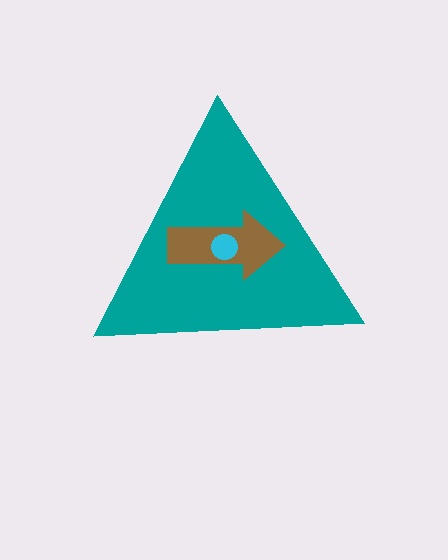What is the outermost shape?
The teal triangle.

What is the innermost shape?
The cyan circle.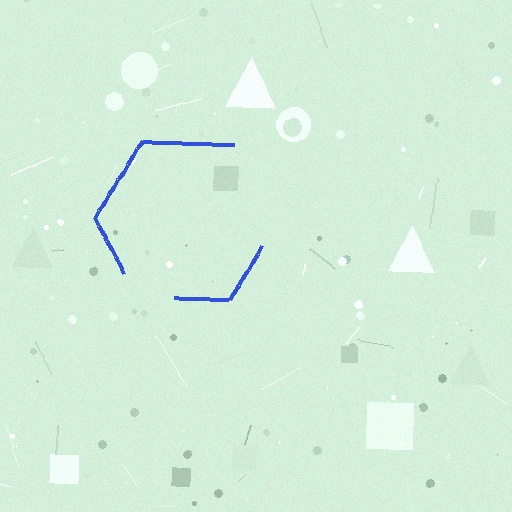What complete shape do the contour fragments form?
The contour fragments form a hexagon.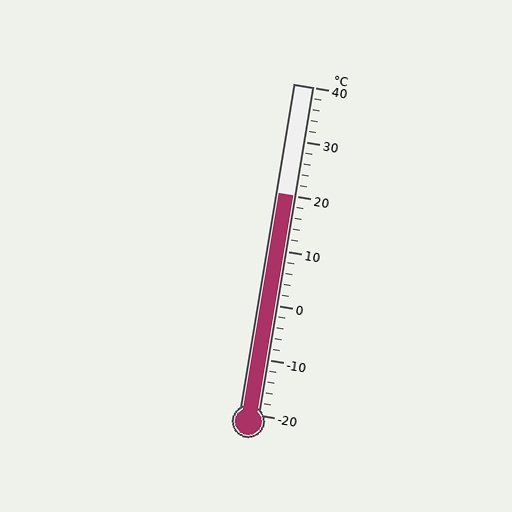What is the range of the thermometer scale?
The thermometer scale ranges from -20°C to 40°C.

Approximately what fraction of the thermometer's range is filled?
The thermometer is filled to approximately 65% of its range.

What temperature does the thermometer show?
The thermometer shows approximately 20°C.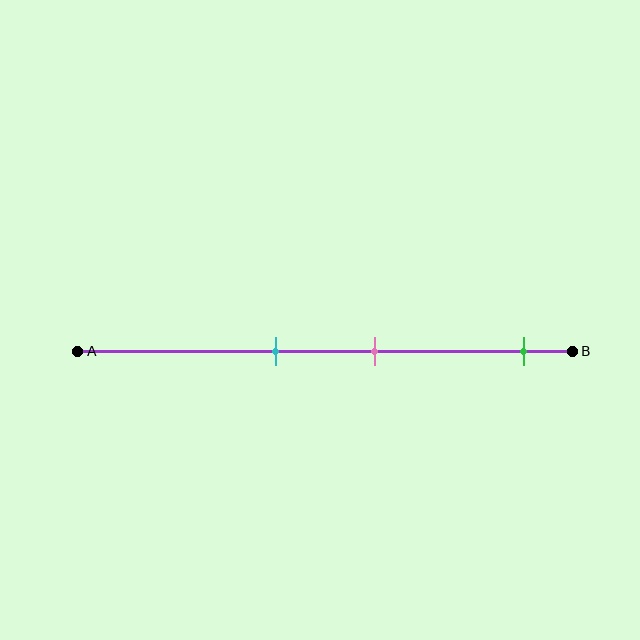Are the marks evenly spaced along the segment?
No, the marks are not evenly spaced.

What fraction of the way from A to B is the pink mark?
The pink mark is approximately 60% (0.6) of the way from A to B.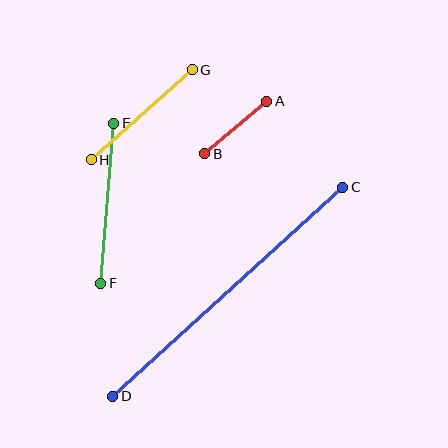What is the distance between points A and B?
The distance is approximately 81 pixels.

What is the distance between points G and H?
The distance is approximately 135 pixels.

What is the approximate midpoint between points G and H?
The midpoint is at approximately (142, 115) pixels.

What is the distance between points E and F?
The distance is approximately 161 pixels.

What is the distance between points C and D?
The distance is approximately 311 pixels.